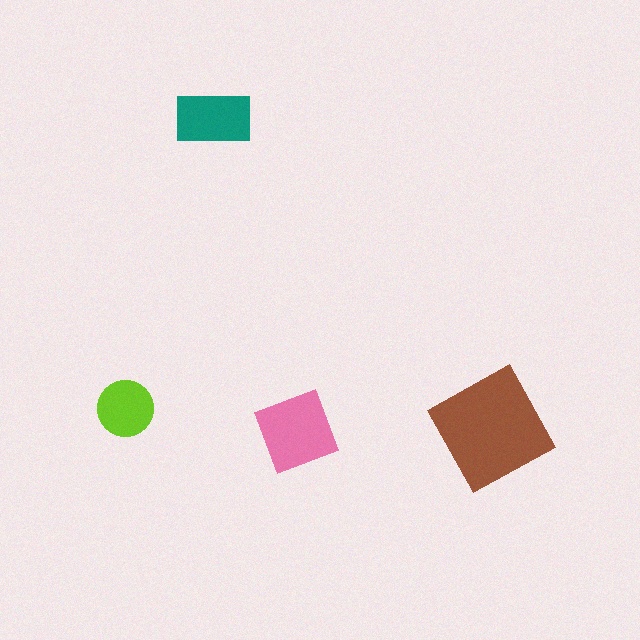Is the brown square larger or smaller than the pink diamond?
Larger.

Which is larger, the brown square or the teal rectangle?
The brown square.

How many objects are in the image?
There are 4 objects in the image.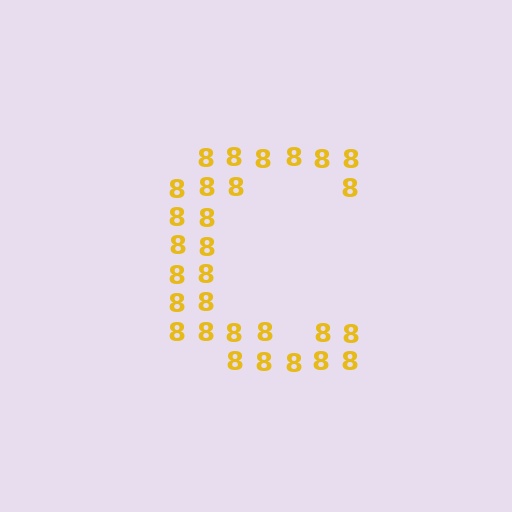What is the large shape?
The large shape is the letter C.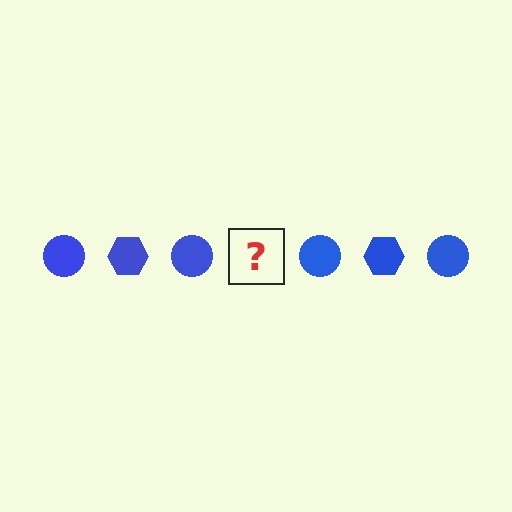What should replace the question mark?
The question mark should be replaced with a blue hexagon.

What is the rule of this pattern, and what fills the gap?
The rule is that the pattern cycles through circle, hexagon shapes in blue. The gap should be filled with a blue hexagon.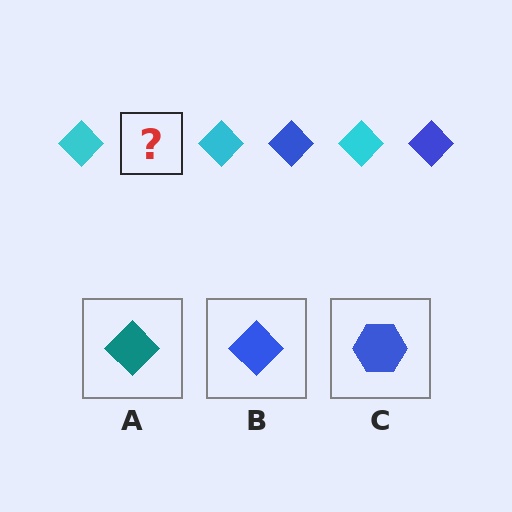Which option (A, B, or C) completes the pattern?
B.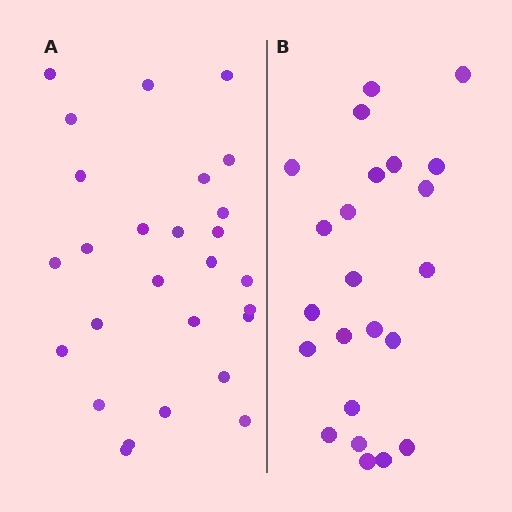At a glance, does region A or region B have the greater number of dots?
Region A (the left region) has more dots.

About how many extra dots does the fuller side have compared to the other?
Region A has about 4 more dots than region B.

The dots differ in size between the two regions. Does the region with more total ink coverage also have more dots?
No. Region B has more total ink coverage because its dots are larger, but region A actually contains more individual dots. Total area can be misleading — the number of items is what matters here.